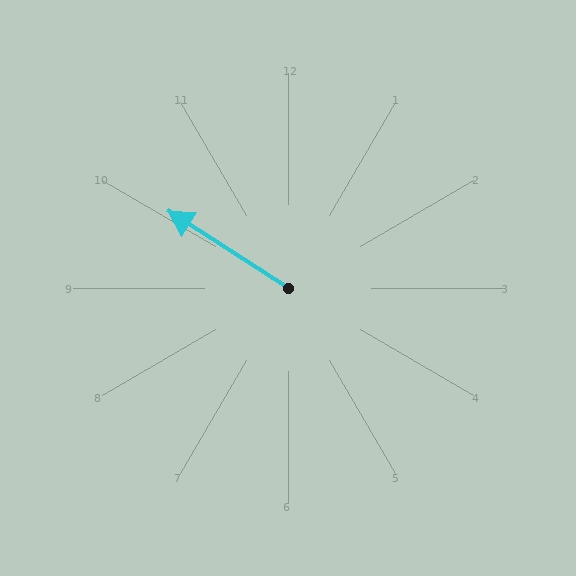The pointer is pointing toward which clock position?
Roughly 10 o'clock.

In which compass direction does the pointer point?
Northwest.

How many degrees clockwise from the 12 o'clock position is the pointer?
Approximately 303 degrees.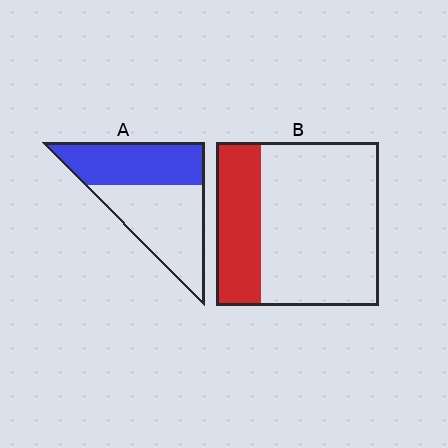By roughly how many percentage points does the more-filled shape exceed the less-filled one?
By roughly 20 percentage points (A over B).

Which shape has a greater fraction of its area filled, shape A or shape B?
Shape A.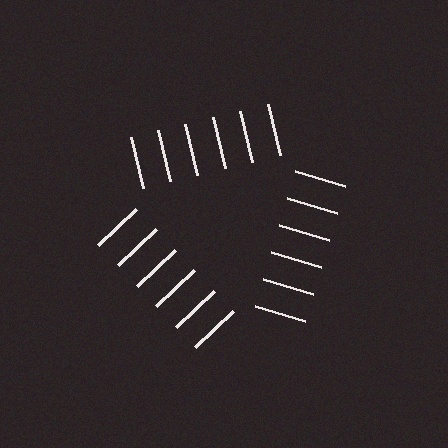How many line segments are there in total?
18 — 6 along each of the 3 edges.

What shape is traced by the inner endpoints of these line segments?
An illusory triangle — the line segments terminate on its edges but no continuous stroke is drawn.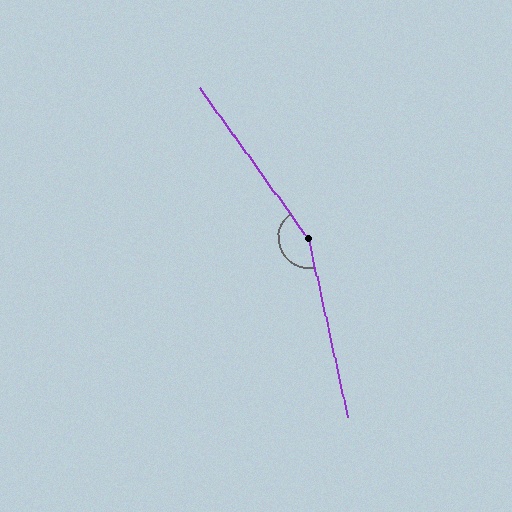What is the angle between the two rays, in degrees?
Approximately 157 degrees.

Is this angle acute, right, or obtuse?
It is obtuse.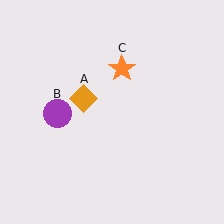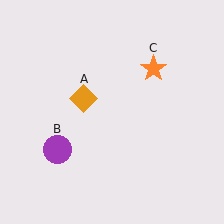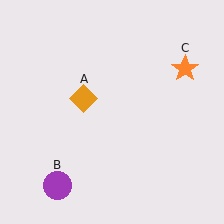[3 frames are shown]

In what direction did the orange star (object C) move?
The orange star (object C) moved right.